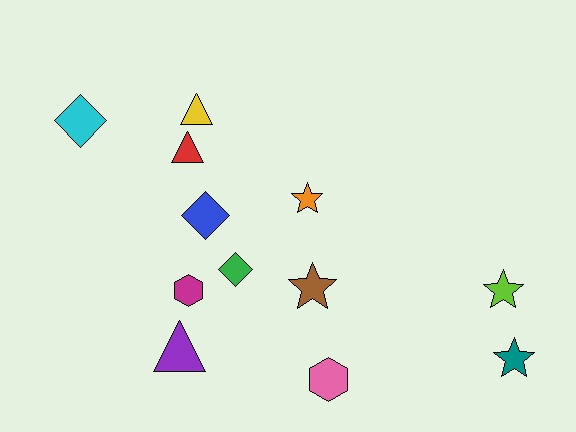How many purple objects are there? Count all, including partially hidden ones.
There is 1 purple object.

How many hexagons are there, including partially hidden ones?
There are 2 hexagons.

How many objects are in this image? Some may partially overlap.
There are 12 objects.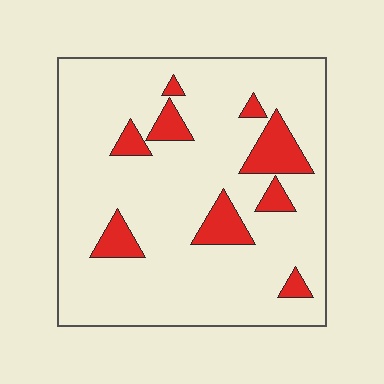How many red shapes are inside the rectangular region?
9.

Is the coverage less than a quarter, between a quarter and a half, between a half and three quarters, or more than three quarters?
Less than a quarter.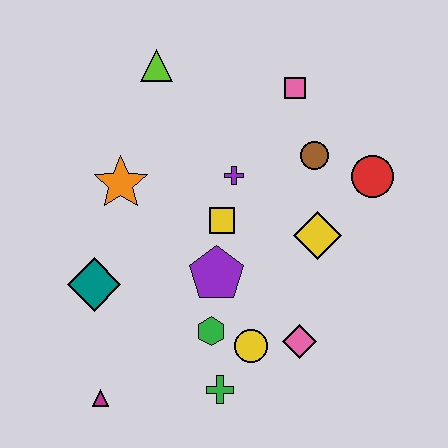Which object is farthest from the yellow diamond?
The magenta triangle is farthest from the yellow diamond.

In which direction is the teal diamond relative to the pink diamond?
The teal diamond is to the left of the pink diamond.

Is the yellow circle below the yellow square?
Yes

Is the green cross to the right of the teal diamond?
Yes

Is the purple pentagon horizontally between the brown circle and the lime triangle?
Yes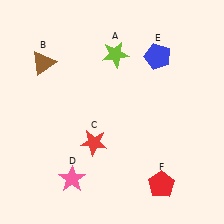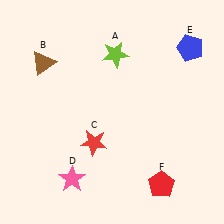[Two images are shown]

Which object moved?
The blue pentagon (E) moved right.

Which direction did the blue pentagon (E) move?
The blue pentagon (E) moved right.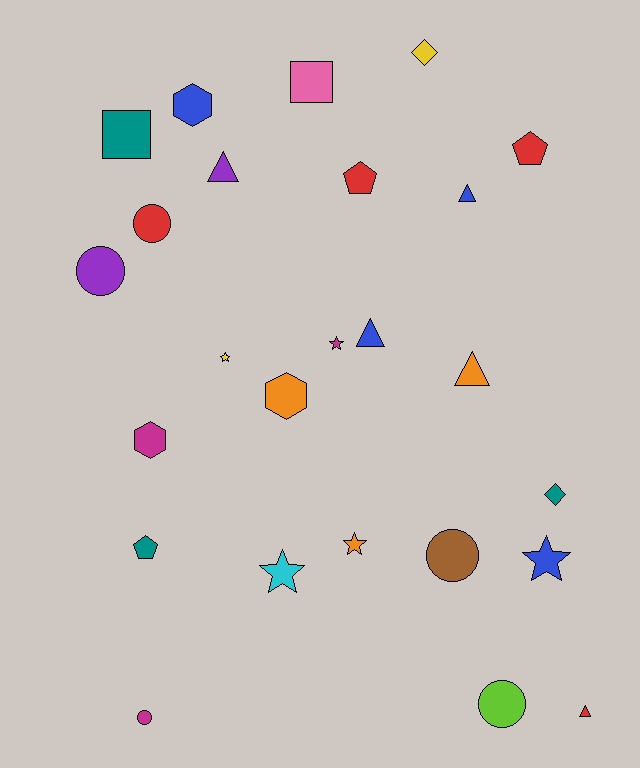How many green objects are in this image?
There are no green objects.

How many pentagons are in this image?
There are 3 pentagons.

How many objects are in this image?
There are 25 objects.